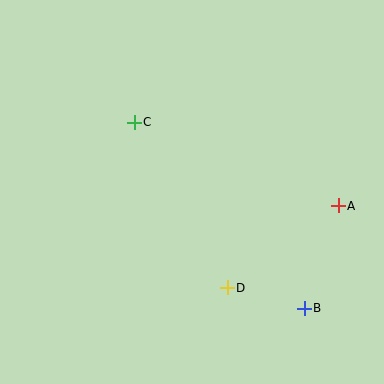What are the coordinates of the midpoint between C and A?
The midpoint between C and A is at (236, 164).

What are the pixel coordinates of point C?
Point C is at (134, 122).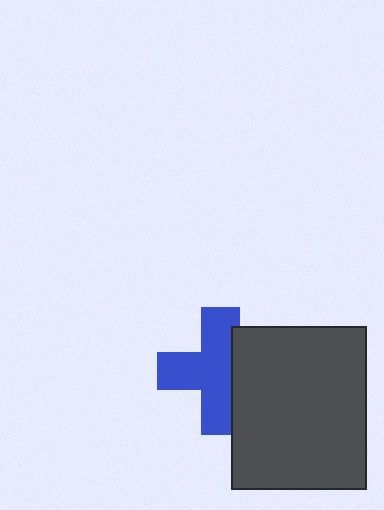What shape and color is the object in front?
The object in front is a dark gray rectangle.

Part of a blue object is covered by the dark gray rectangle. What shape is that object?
It is a cross.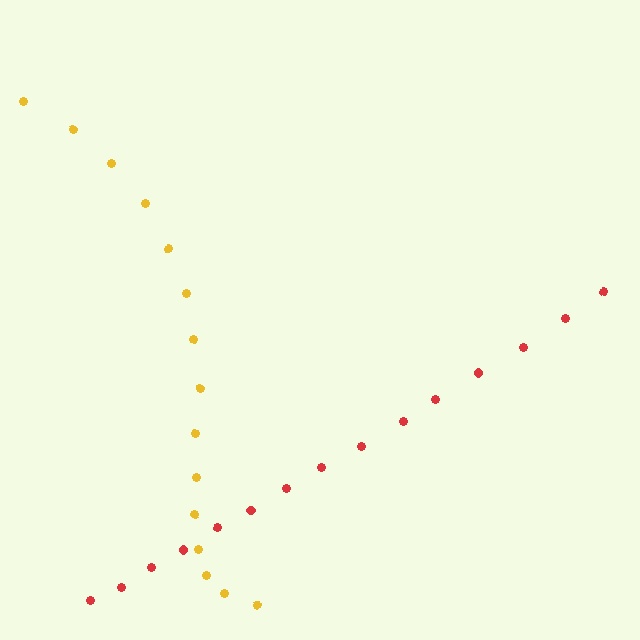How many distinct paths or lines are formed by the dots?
There are 2 distinct paths.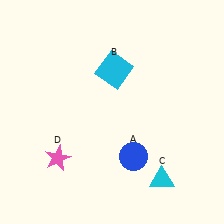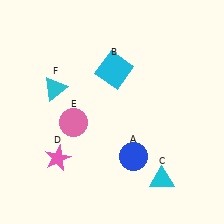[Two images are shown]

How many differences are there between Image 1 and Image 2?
There are 2 differences between the two images.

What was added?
A pink circle (E), a cyan triangle (F) were added in Image 2.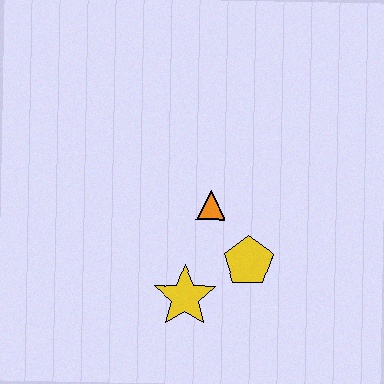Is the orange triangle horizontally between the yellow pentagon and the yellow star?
Yes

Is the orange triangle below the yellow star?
No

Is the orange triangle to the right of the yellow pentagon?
No